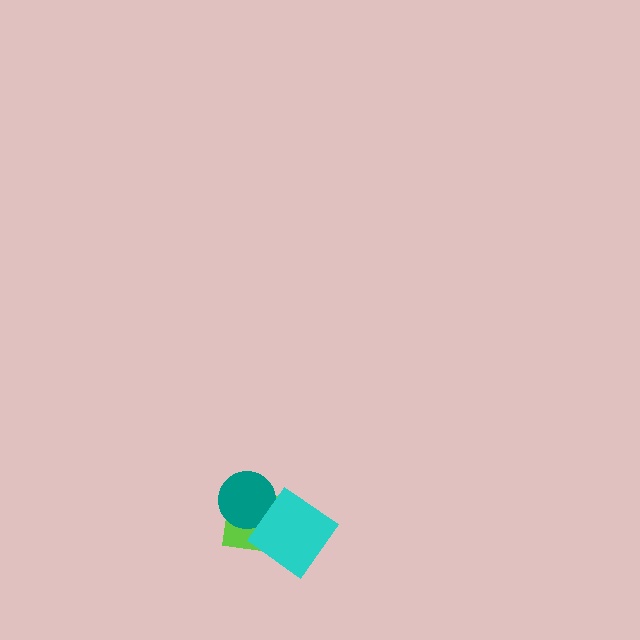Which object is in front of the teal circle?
The cyan diamond is in front of the teal circle.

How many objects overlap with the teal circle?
2 objects overlap with the teal circle.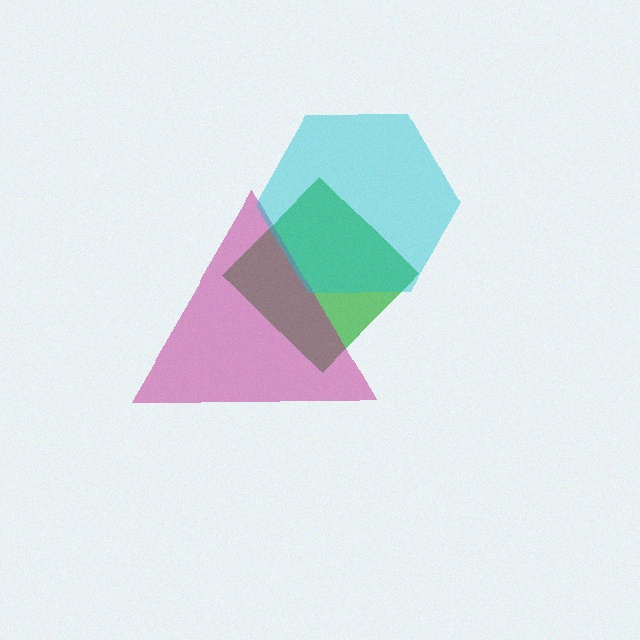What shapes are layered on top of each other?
The layered shapes are: a green diamond, a magenta triangle, a cyan hexagon.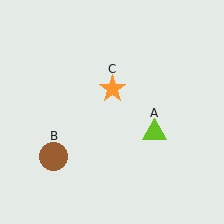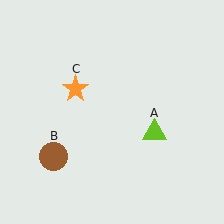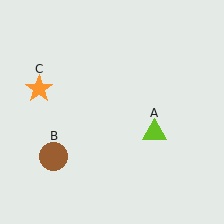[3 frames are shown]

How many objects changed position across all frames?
1 object changed position: orange star (object C).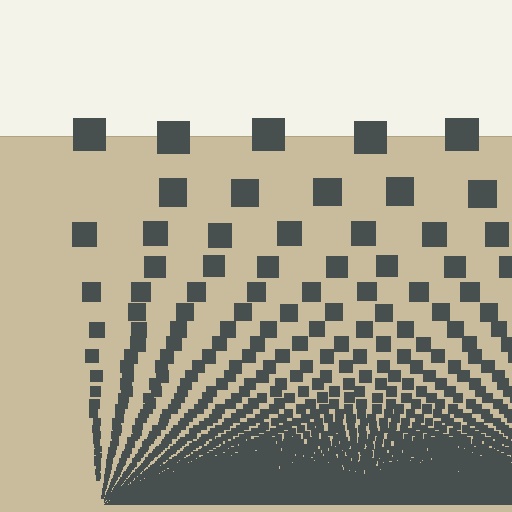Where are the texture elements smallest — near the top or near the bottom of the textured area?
Near the bottom.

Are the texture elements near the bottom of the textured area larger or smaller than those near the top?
Smaller. The gradient is inverted — elements near the bottom are smaller and denser.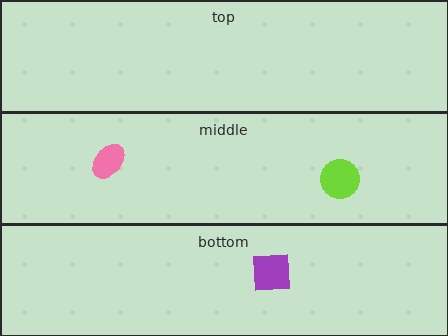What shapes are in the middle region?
The pink ellipse, the lime circle.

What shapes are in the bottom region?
The purple square.